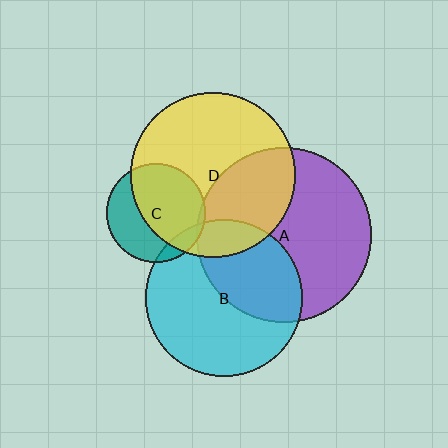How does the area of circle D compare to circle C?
Approximately 2.7 times.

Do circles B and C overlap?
Yes.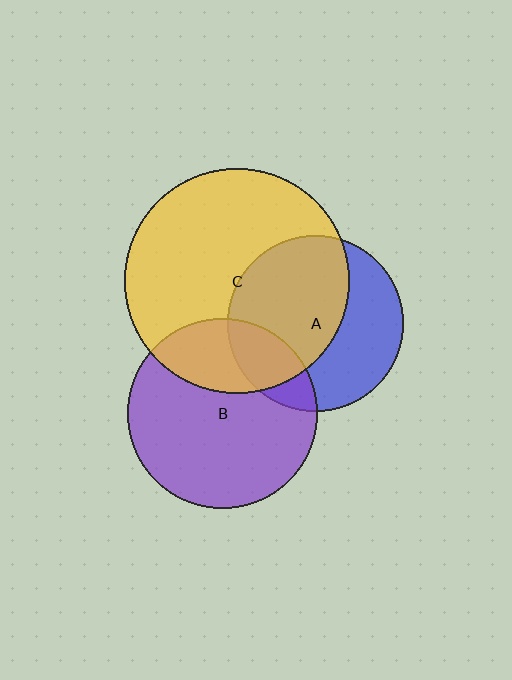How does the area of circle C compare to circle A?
Approximately 1.6 times.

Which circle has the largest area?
Circle C (yellow).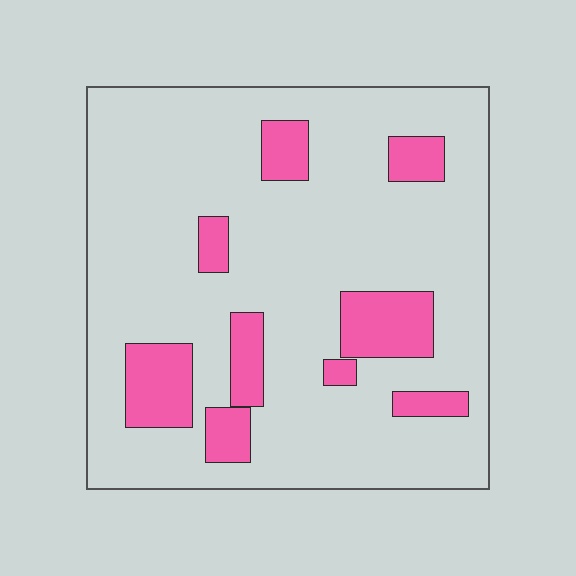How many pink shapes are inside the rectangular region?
9.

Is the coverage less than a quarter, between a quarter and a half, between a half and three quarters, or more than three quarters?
Less than a quarter.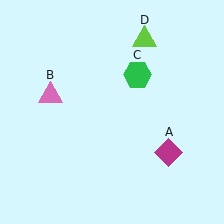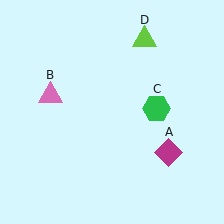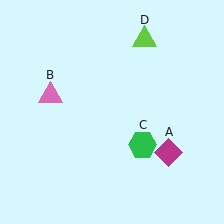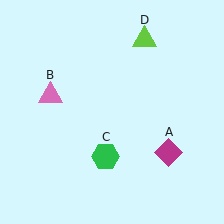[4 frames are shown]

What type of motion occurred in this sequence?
The green hexagon (object C) rotated clockwise around the center of the scene.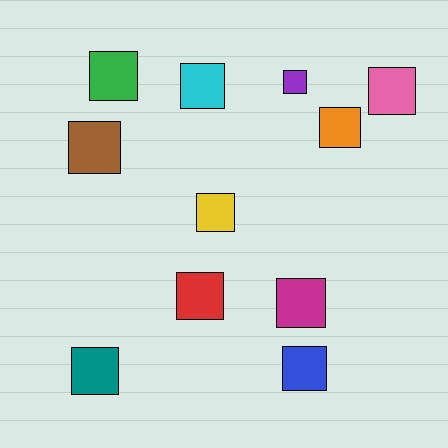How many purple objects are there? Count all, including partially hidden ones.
There is 1 purple object.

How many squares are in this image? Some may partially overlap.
There are 11 squares.